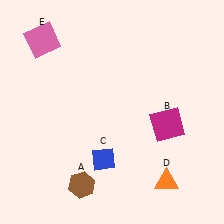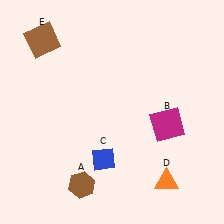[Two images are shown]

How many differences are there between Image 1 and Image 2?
There is 1 difference between the two images.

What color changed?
The square (E) changed from pink in Image 1 to brown in Image 2.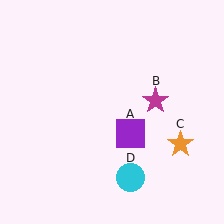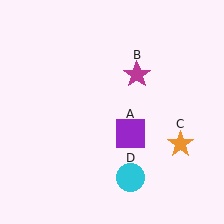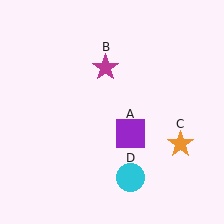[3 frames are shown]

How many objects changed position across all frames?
1 object changed position: magenta star (object B).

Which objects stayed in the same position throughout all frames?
Purple square (object A) and orange star (object C) and cyan circle (object D) remained stationary.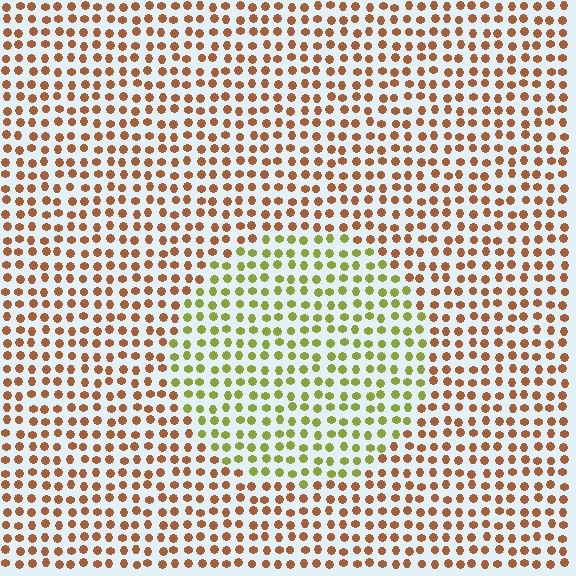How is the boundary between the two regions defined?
The boundary is defined purely by a slight shift in hue (about 52 degrees). Spacing, size, and orientation are identical on both sides.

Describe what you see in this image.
The image is filled with small brown elements in a uniform arrangement. A circle-shaped region is visible where the elements are tinted to a slightly different hue, forming a subtle color boundary.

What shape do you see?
I see a circle.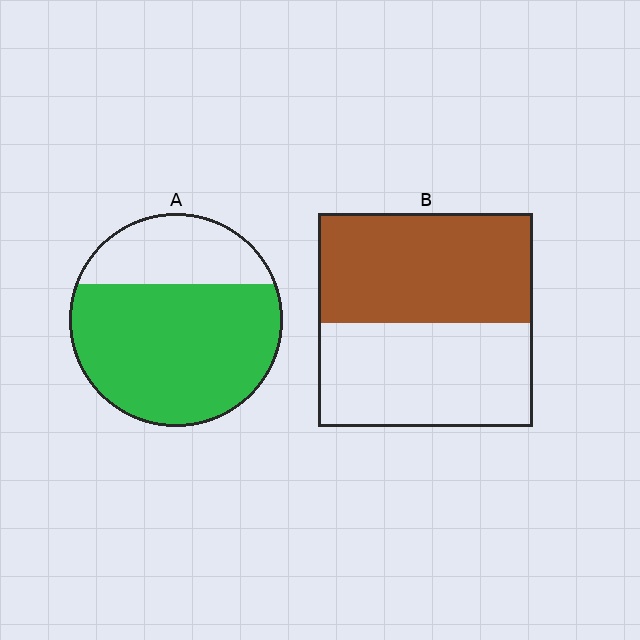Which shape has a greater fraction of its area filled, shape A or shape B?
Shape A.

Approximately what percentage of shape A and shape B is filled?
A is approximately 70% and B is approximately 50%.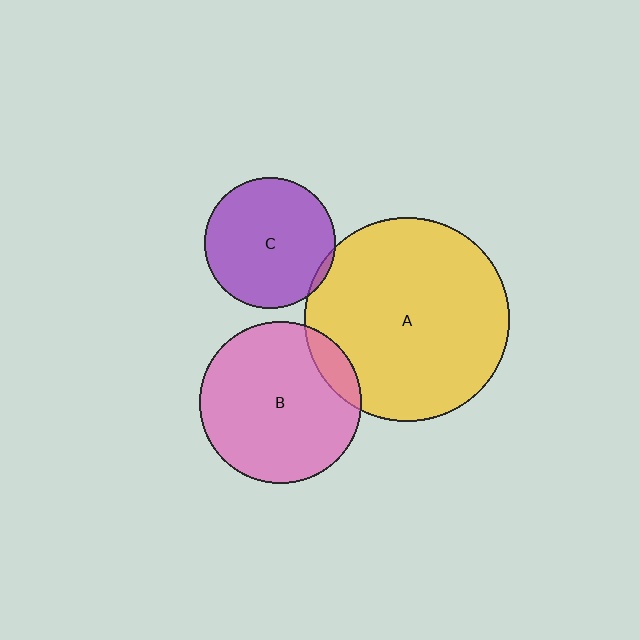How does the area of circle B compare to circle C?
Approximately 1.5 times.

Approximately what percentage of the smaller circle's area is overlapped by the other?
Approximately 10%.